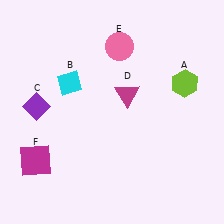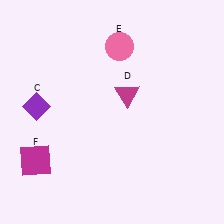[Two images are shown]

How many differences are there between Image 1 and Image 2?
There are 2 differences between the two images.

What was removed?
The lime hexagon (A), the cyan diamond (B) were removed in Image 2.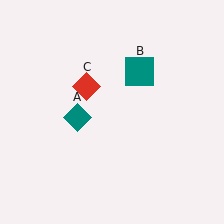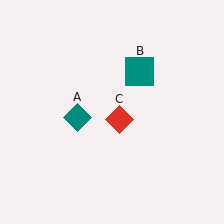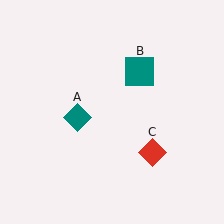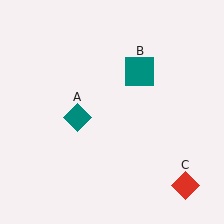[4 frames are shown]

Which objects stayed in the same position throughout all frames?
Teal diamond (object A) and teal square (object B) remained stationary.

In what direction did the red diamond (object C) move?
The red diamond (object C) moved down and to the right.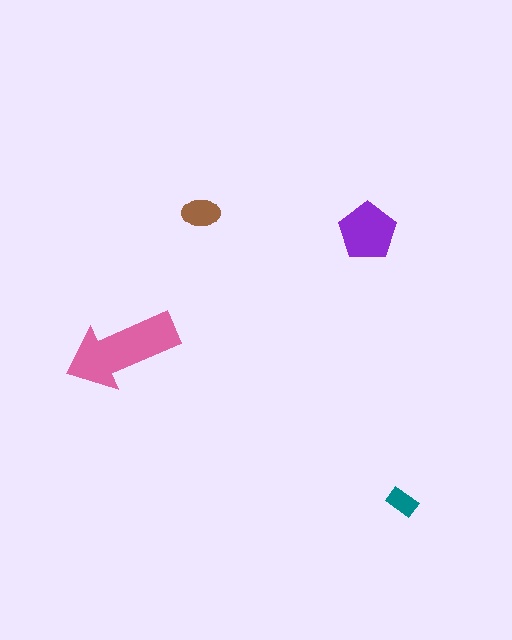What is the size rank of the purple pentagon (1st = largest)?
2nd.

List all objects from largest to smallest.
The pink arrow, the purple pentagon, the brown ellipse, the teal rectangle.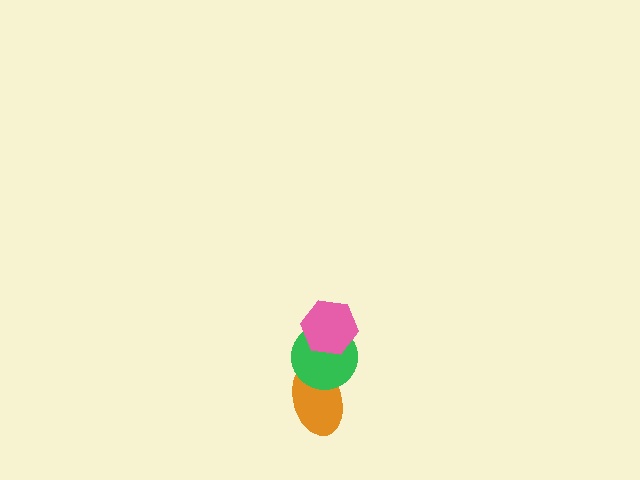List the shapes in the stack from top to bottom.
From top to bottom: the pink hexagon, the green circle, the orange ellipse.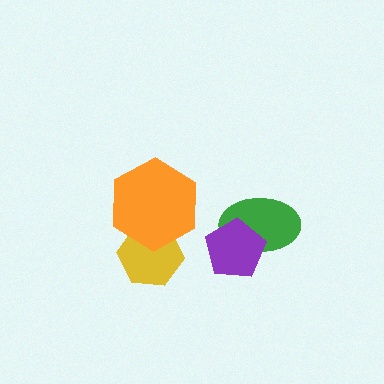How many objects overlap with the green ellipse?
1 object overlaps with the green ellipse.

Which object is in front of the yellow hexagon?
The orange hexagon is in front of the yellow hexagon.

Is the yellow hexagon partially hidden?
Yes, it is partially covered by another shape.